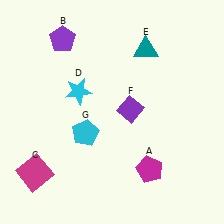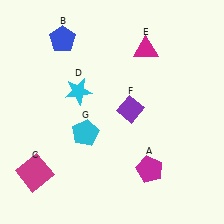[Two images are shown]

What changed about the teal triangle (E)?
In Image 1, E is teal. In Image 2, it changed to magenta.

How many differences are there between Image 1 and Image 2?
There are 2 differences between the two images.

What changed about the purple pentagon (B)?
In Image 1, B is purple. In Image 2, it changed to blue.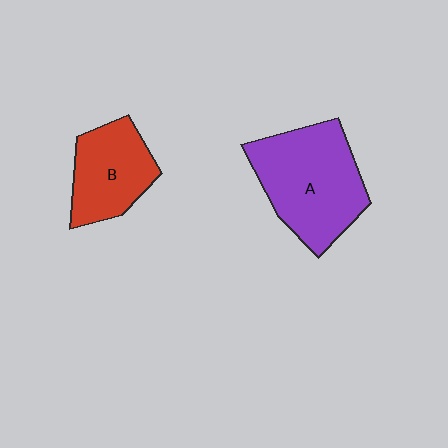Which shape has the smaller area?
Shape B (red).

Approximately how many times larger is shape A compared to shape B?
Approximately 1.5 times.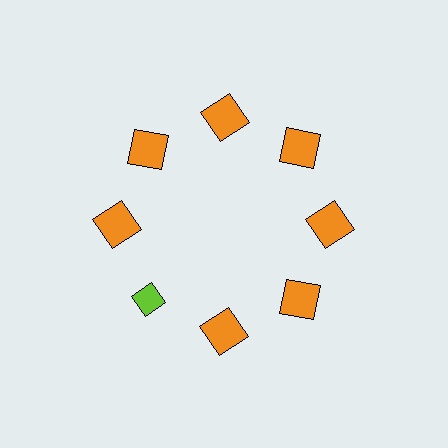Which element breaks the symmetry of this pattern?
The lime diamond at roughly the 8 o'clock position breaks the symmetry. All other shapes are orange squares.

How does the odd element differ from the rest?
It differs in both color (lime instead of orange) and shape (diamond instead of square).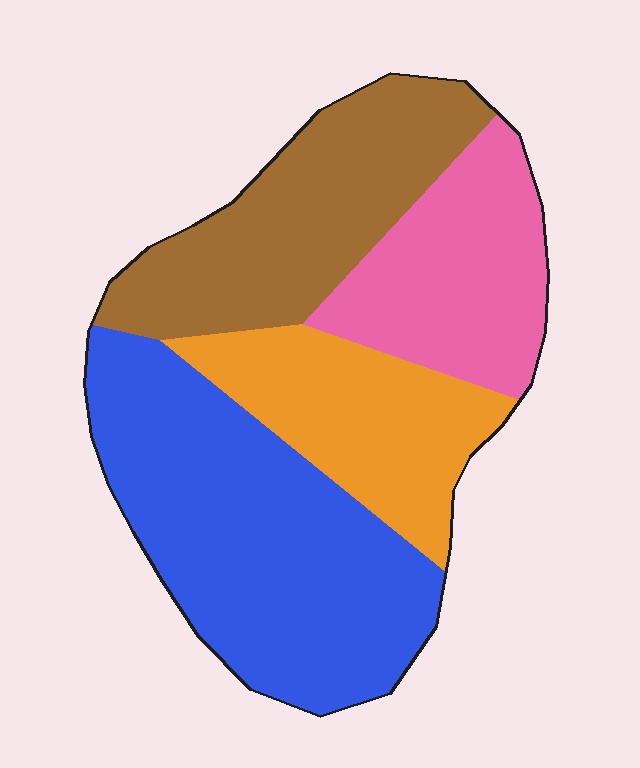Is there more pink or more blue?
Blue.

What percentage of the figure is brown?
Brown covers roughly 25% of the figure.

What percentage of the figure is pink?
Pink covers roughly 20% of the figure.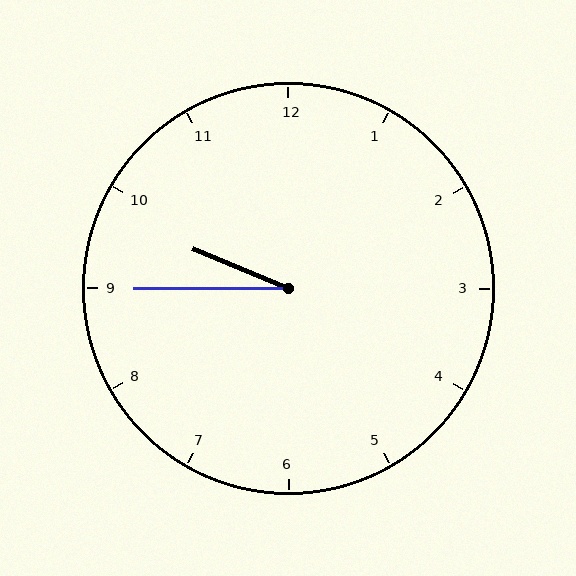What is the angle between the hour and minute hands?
Approximately 22 degrees.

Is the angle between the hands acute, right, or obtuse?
It is acute.